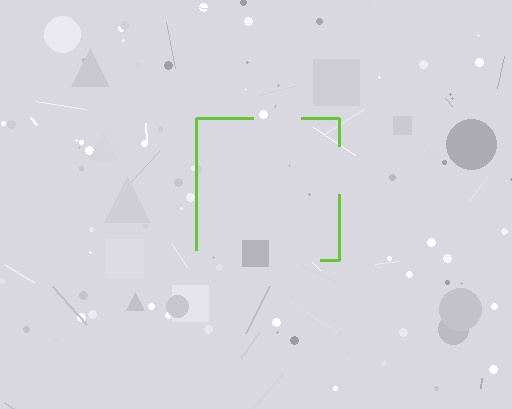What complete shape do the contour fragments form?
The contour fragments form a square.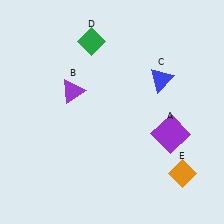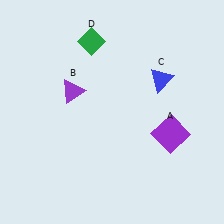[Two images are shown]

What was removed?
The orange diamond (E) was removed in Image 2.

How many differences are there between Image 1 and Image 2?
There is 1 difference between the two images.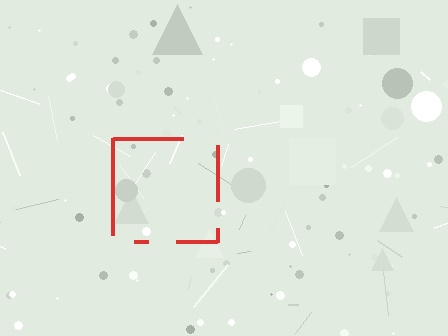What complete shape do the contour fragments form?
The contour fragments form a square.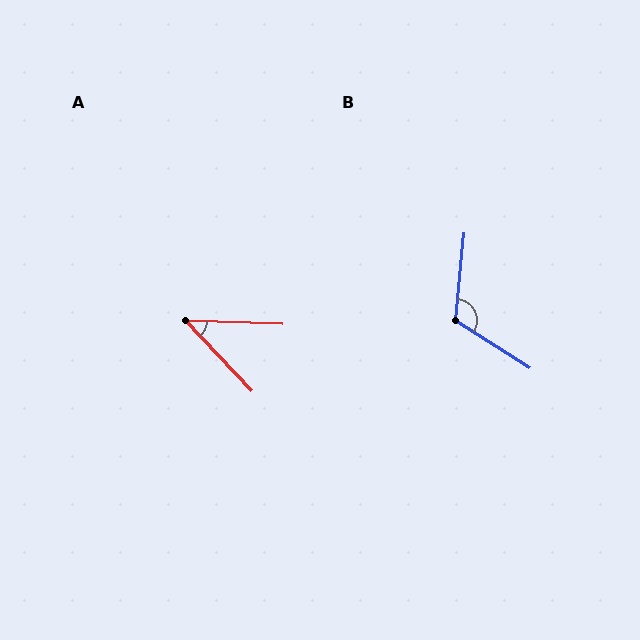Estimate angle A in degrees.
Approximately 45 degrees.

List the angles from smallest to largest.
A (45°), B (117°).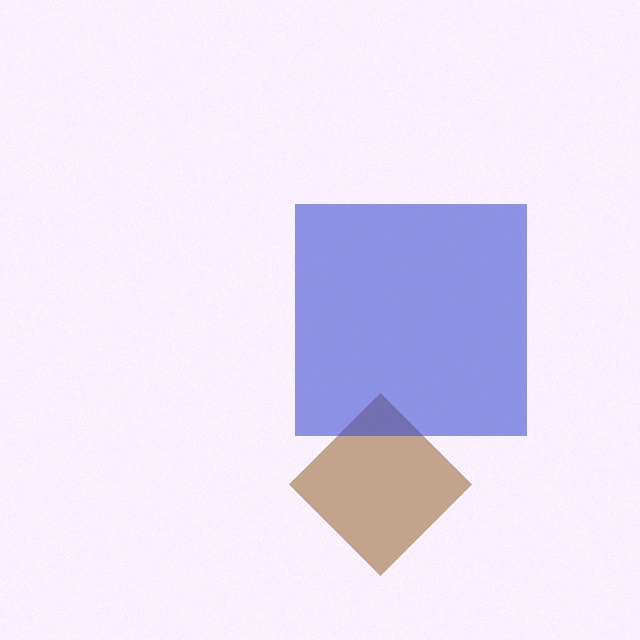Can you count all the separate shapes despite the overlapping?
Yes, there are 2 separate shapes.